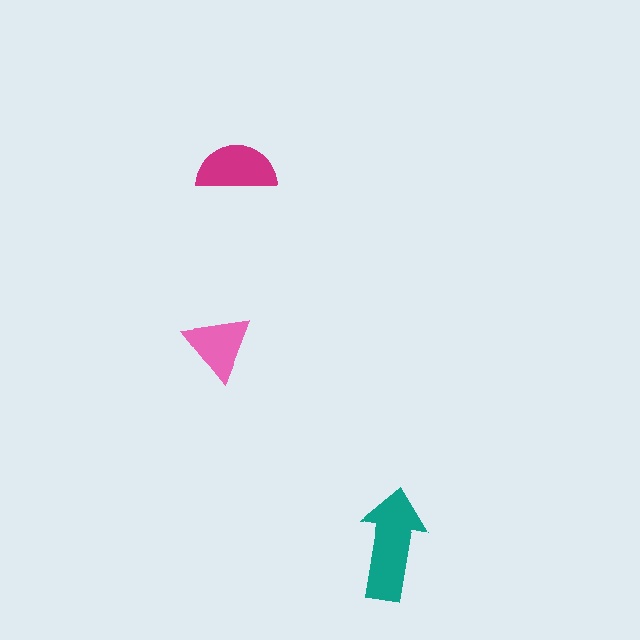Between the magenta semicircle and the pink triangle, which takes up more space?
The magenta semicircle.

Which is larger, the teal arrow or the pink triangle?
The teal arrow.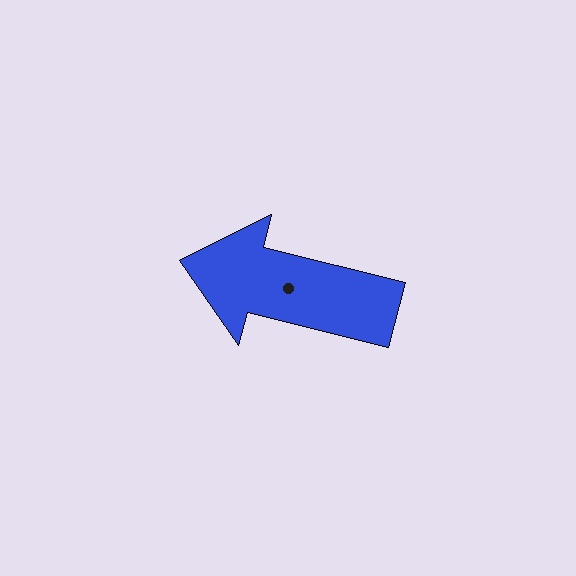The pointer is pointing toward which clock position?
Roughly 9 o'clock.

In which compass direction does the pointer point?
West.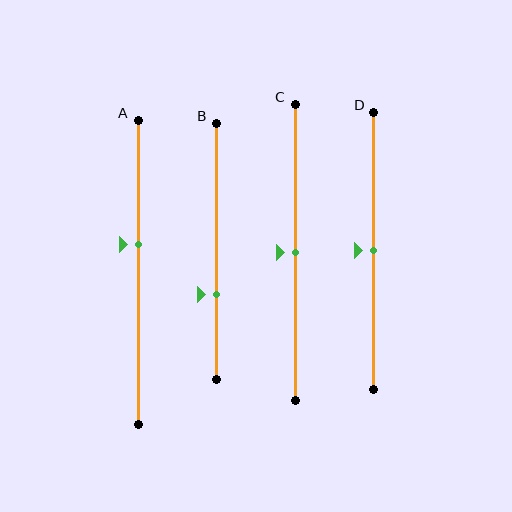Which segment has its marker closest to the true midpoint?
Segment C has its marker closest to the true midpoint.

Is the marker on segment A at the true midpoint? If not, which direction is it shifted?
No, the marker on segment A is shifted upward by about 9% of the segment length.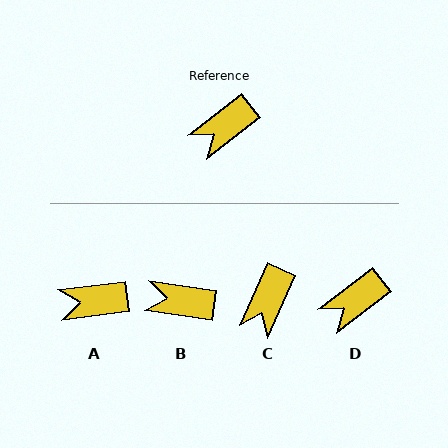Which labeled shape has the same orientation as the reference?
D.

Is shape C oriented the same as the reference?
No, it is off by about 29 degrees.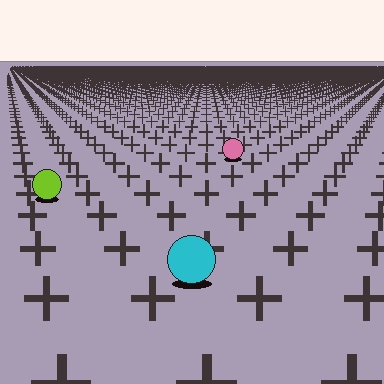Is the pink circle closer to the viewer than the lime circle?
No. The lime circle is closer — you can tell from the texture gradient: the ground texture is coarser near it.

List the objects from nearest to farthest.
From nearest to farthest: the cyan circle, the lime circle, the pink circle.